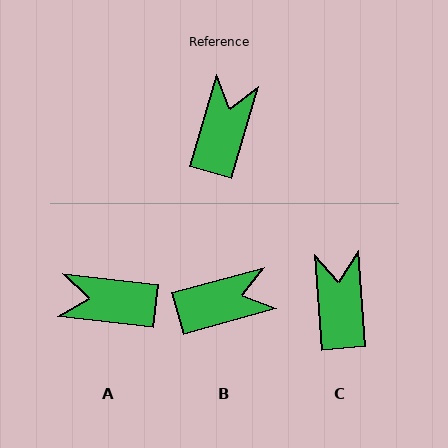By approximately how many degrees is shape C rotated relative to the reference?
Approximately 20 degrees counter-clockwise.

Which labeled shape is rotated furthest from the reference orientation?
A, about 100 degrees away.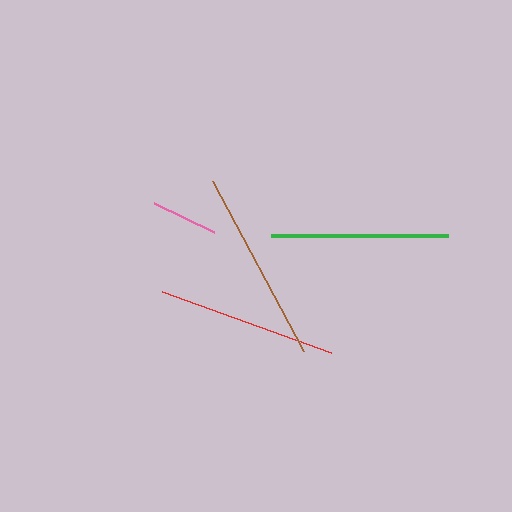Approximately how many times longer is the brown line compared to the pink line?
The brown line is approximately 2.9 times the length of the pink line.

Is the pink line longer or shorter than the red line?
The red line is longer than the pink line.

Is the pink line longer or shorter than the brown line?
The brown line is longer than the pink line.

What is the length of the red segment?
The red segment is approximately 179 pixels long.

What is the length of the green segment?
The green segment is approximately 177 pixels long.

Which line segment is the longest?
The brown line is the longest at approximately 193 pixels.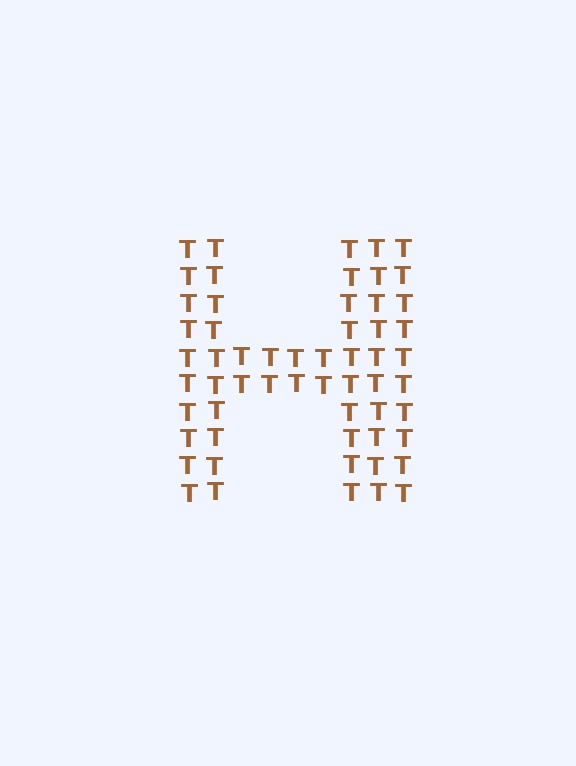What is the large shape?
The large shape is the letter H.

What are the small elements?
The small elements are letter T's.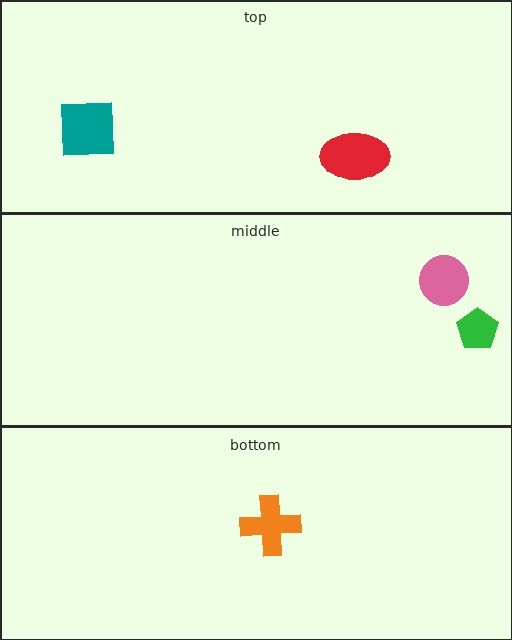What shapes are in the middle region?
The pink circle, the green pentagon.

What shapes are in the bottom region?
The orange cross.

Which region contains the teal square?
The top region.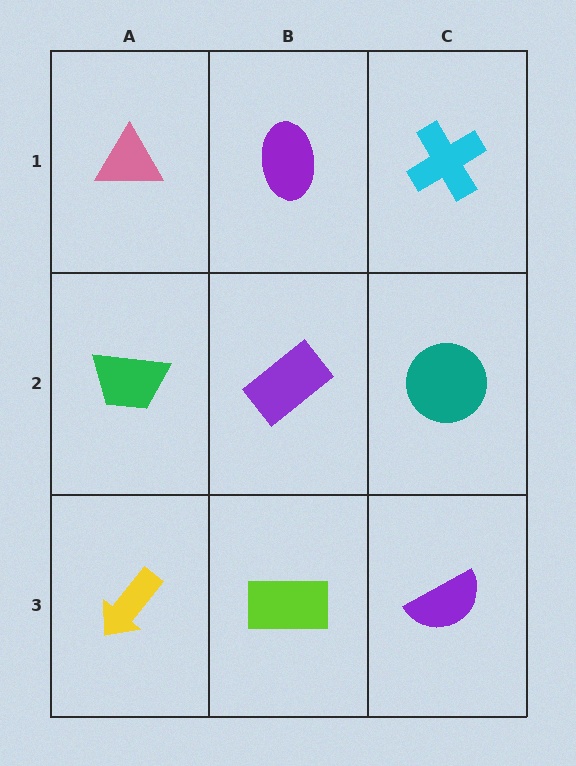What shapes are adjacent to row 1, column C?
A teal circle (row 2, column C), a purple ellipse (row 1, column B).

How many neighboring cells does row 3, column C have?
2.